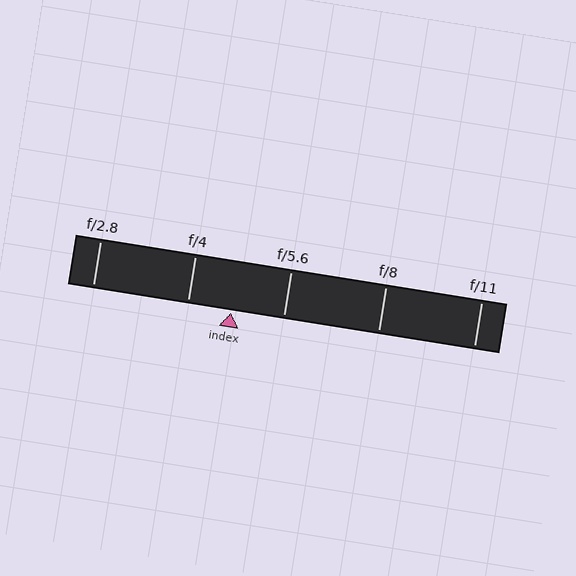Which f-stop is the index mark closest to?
The index mark is closest to f/4.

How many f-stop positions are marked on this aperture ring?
There are 5 f-stop positions marked.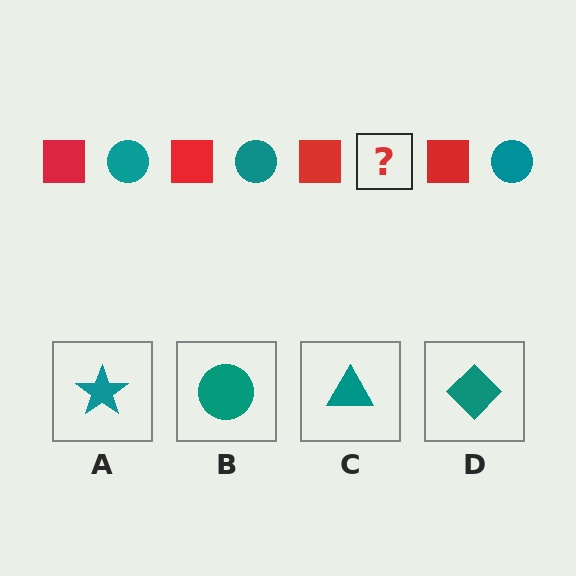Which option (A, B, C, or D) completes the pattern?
B.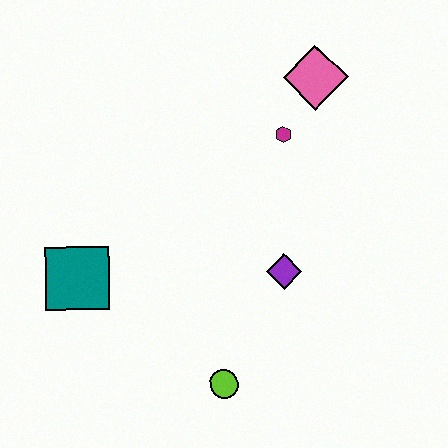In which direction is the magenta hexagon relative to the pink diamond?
The magenta hexagon is below the pink diamond.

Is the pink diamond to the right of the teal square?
Yes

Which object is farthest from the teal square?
The pink diamond is farthest from the teal square.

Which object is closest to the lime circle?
The purple diamond is closest to the lime circle.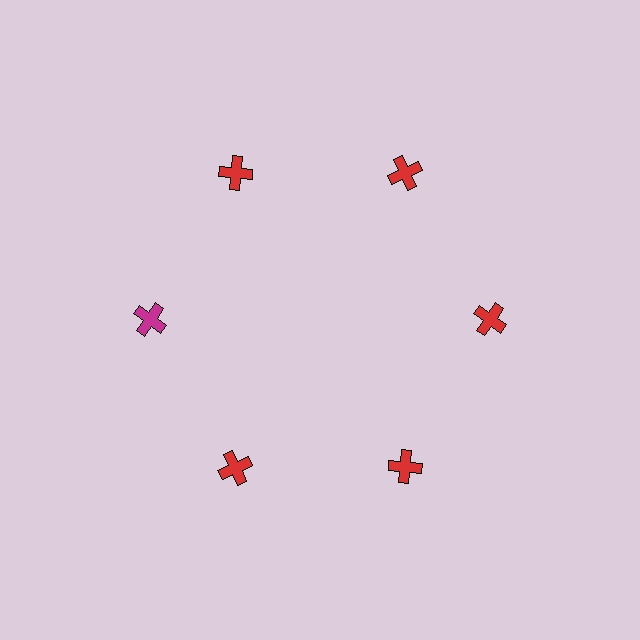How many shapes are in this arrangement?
There are 6 shapes arranged in a ring pattern.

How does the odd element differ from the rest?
It has a different color: magenta instead of red.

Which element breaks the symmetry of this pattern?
The magenta cross at roughly the 9 o'clock position breaks the symmetry. All other shapes are red crosses.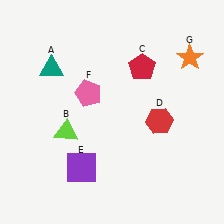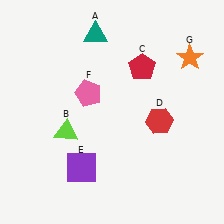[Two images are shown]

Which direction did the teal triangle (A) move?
The teal triangle (A) moved right.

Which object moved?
The teal triangle (A) moved right.